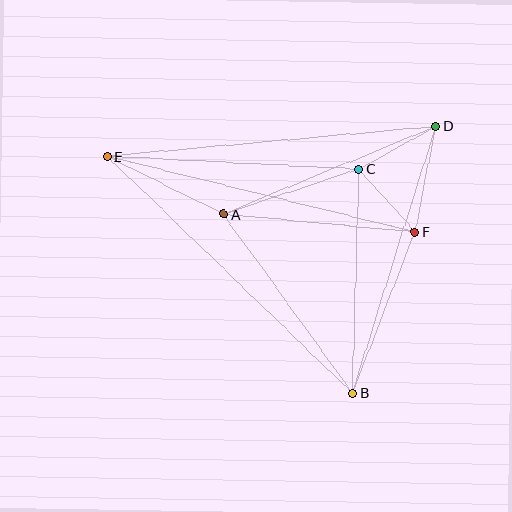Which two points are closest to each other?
Points C and F are closest to each other.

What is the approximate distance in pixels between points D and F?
The distance between D and F is approximately 108 pixels.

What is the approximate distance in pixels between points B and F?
The distance between B and F is approximately 173 pixels.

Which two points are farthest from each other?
Points B and E are farthest from each other.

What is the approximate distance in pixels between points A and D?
The distance between A and D is approximately 230 pixels.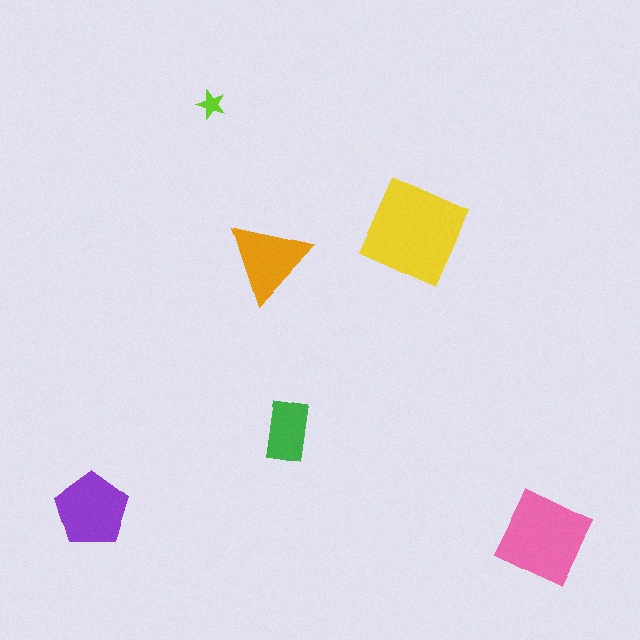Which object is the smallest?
The lime star.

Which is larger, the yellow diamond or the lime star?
The yellow diamond.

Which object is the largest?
The yellow diamond.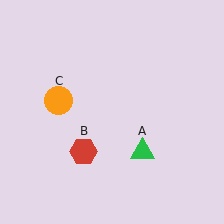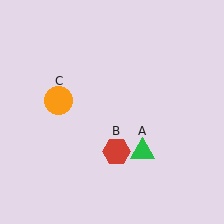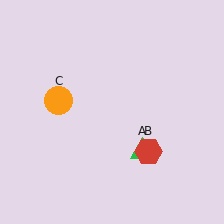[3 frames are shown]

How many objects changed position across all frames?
1 object changed position: red hexagon (object B).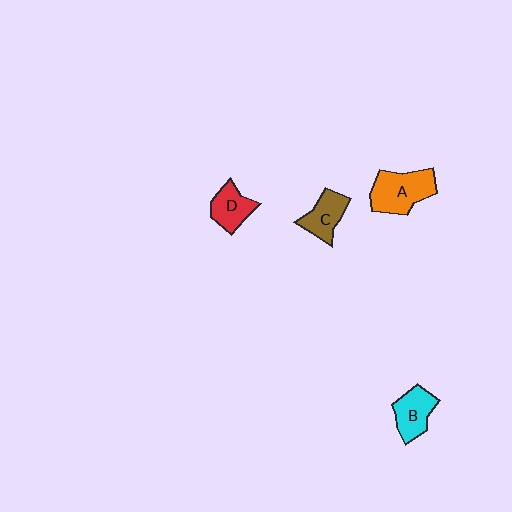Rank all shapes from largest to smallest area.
From largest to smallest: A (orange), B (cyan), C (brown), D (red).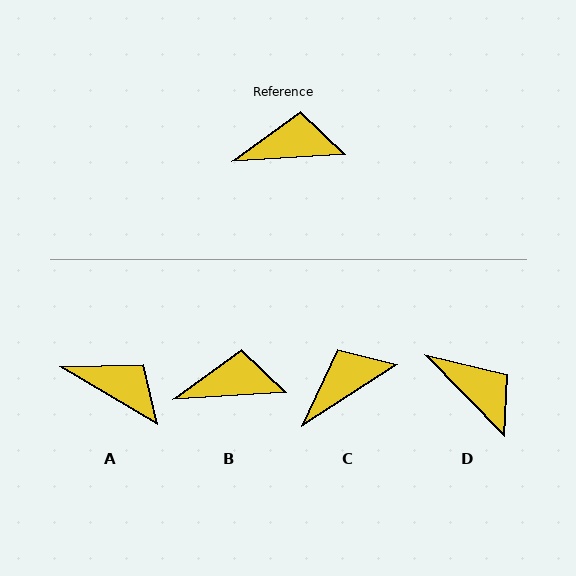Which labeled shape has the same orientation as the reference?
B.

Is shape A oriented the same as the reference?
No, it is off by about 34 degrees.